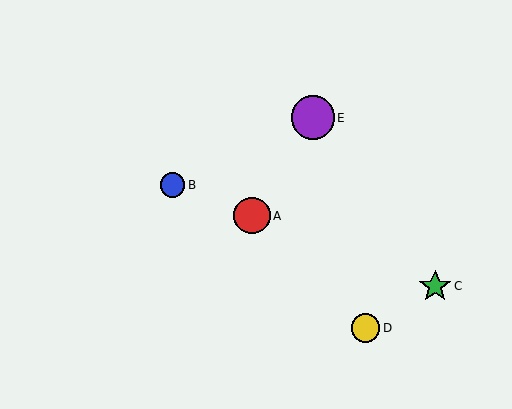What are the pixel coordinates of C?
Object C is at (435, 286).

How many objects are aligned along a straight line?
3 objects (A, B, C) are aligned along a straight line.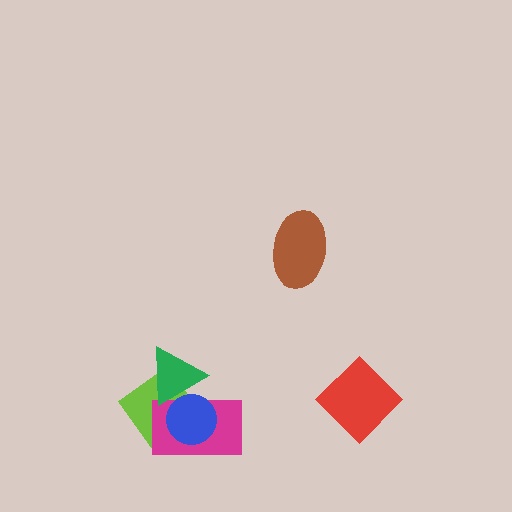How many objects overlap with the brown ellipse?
0 objects overlap with the brown ellipse.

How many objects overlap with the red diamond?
0 objects overlap with the red diamond.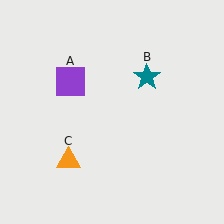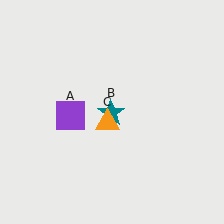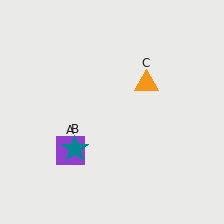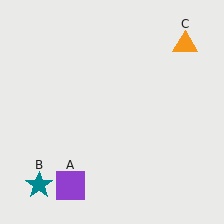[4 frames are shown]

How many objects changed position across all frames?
3 objects changed position: purple square (object A), teal star (object B), orange triangle (object C).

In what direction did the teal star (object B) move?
The teal star (object B) moved down and to the left.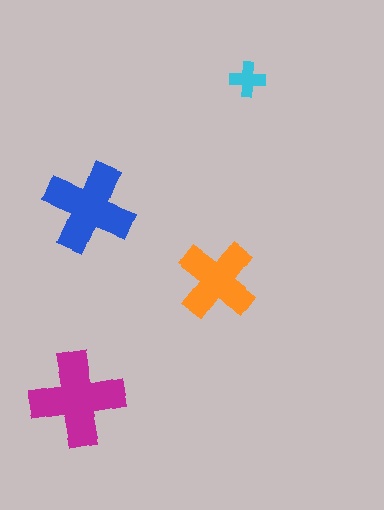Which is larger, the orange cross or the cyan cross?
The orange one.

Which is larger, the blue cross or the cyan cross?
The blue one.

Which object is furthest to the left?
The magenta cross is leftmost.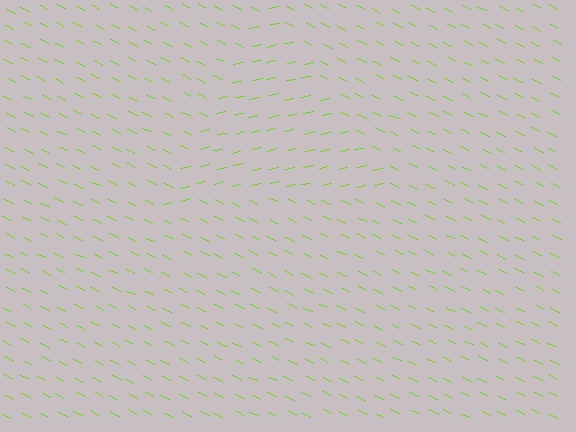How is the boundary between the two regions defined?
The boundary is defined purely by a change in line orientation (approximately 37 degrees difference). All lines are the same color and thickness.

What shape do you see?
I see a triangle.